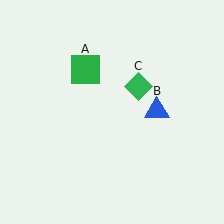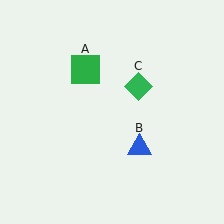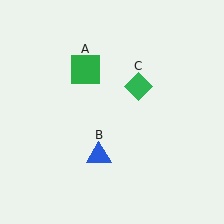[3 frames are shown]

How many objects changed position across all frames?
1 object changed position: blue triangle (object B).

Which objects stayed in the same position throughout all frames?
Green square (object A) and green diamond (object C) remained stationary.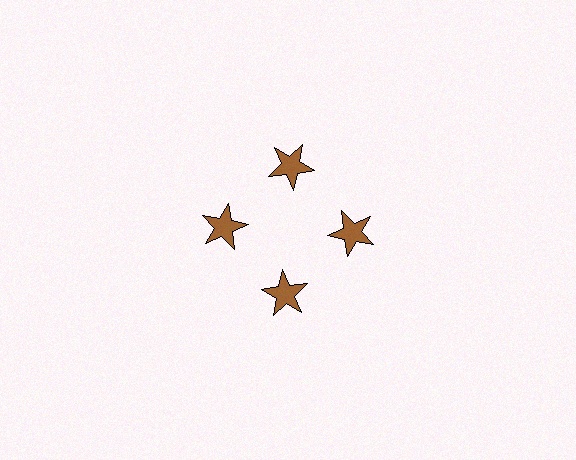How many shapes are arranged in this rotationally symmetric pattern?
There are 4 shapes, arranged in 4 groups of 1.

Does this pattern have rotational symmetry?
Yes, this pattern has 4-fold rotational symmetry. It looks the same after rotating 90 degrees around the center.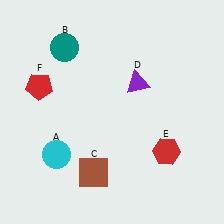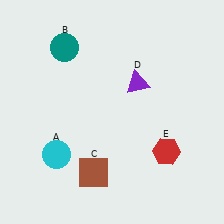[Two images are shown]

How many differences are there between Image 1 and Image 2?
There is 1 difference between the two images.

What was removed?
The red pentagon (F) was removed in Image 2.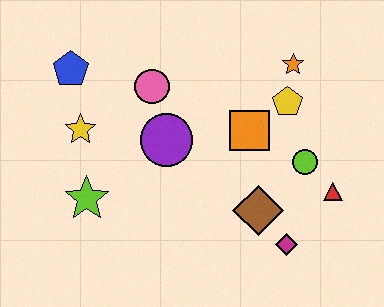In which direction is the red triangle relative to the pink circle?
The red triangle is to the right of the pink circle.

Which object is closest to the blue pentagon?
The yellow star is closest to the blue pentagon.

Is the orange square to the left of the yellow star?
No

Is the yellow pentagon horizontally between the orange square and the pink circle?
No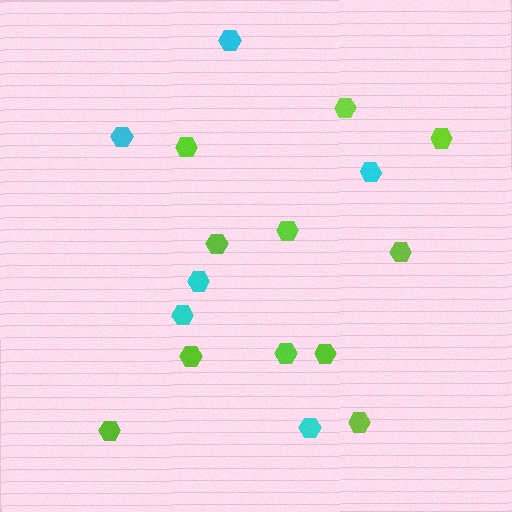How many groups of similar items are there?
There are 2 groups: one group of lime hexagons (11) and one group of cyan hexagons (6).